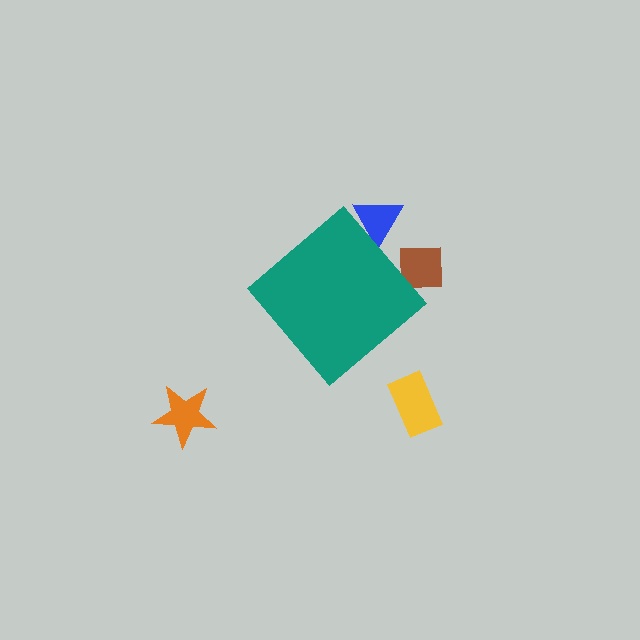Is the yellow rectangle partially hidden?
No, the yellow rectangle is fully visible.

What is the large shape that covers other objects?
A teal diamond.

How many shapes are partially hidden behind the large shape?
2 shapes are partially hidden.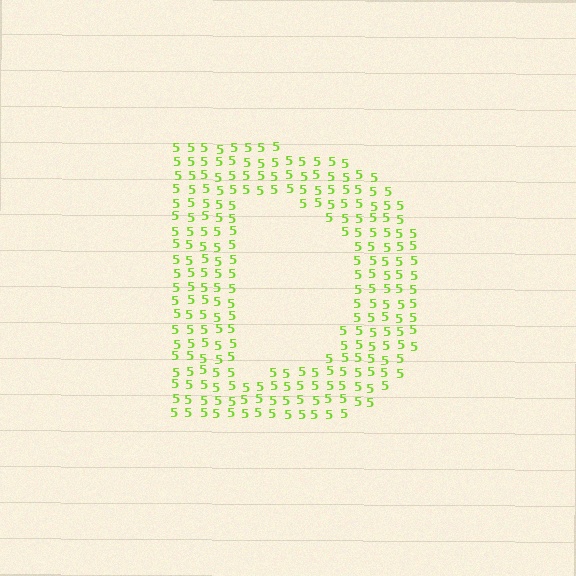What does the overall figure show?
The overall figure shows the letter D.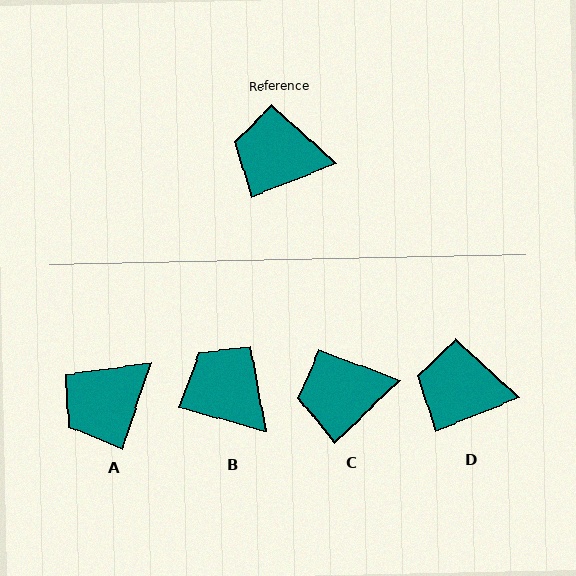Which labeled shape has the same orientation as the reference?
D.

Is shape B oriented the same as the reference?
No, it is off by about 37 degrees.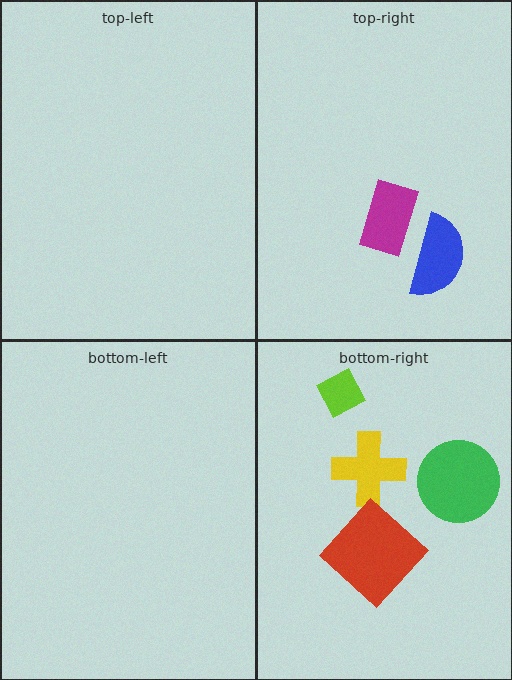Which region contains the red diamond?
The bottom-right region.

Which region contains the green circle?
The bottom-right region.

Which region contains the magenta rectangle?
The top-right region.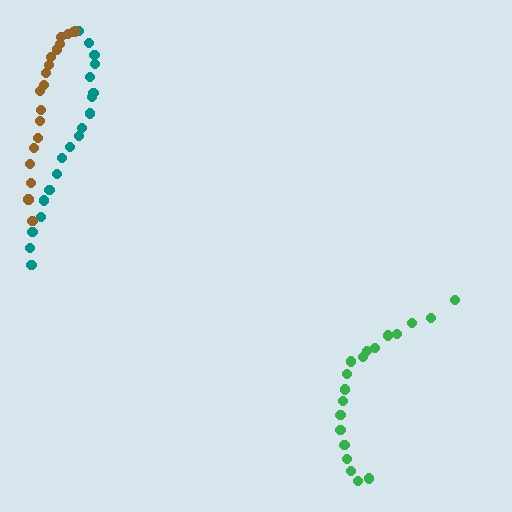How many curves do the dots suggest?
There are 3 distinct paths.